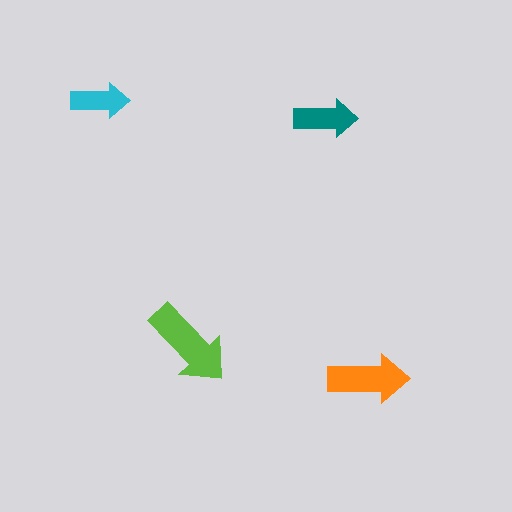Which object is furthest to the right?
The orange arrow is rightmost.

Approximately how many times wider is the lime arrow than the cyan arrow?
About 1.5 times wider.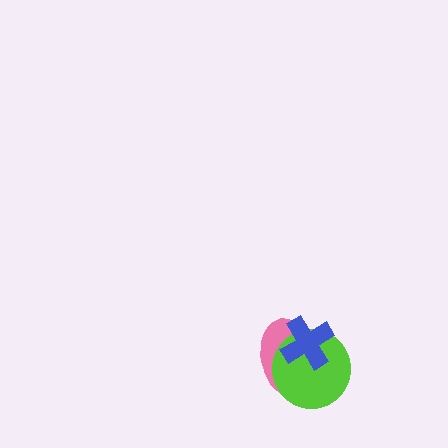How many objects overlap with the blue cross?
2 objects overlap with the blue cross.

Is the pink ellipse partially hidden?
Yes, it is partially covered by another shape.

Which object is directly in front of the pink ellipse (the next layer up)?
The lime circle is directly in front of the pink ellipse.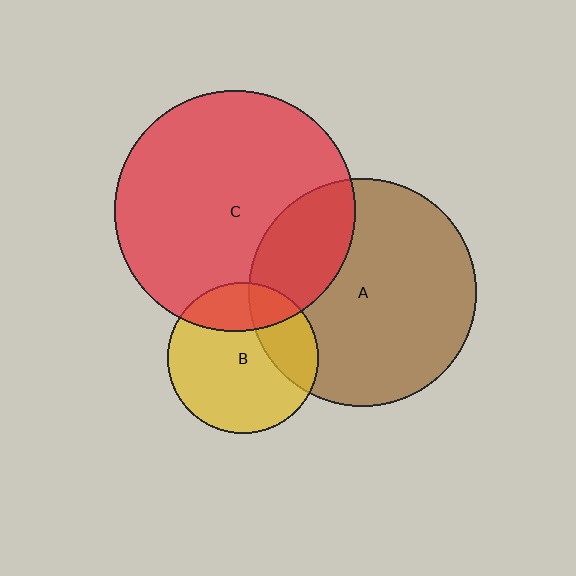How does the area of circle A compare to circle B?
Approximately 2.3 times.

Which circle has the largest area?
Circle C (red).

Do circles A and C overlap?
Yes.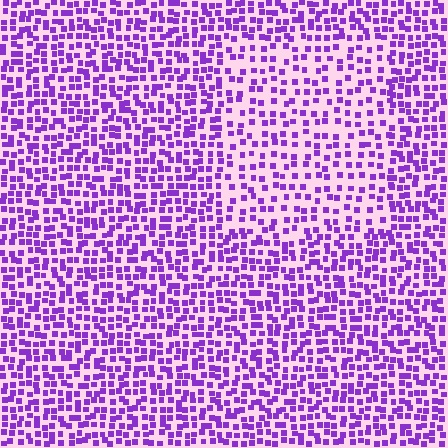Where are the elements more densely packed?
The elements are more densely packed outside the rectangle boundary.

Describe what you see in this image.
The image contains small purple elements arranged at two different densities. A rectangle-shaped region is visible where the elements are less densely packed than the surrounding area.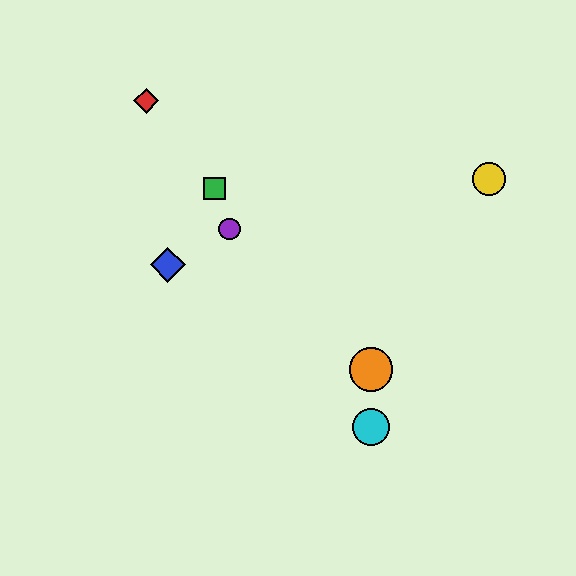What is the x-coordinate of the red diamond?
The red diamond is at x≈146.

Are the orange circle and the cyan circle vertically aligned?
Yes, both are at x≈371.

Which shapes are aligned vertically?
The orange circle, the cyan circle are aligned vertically.